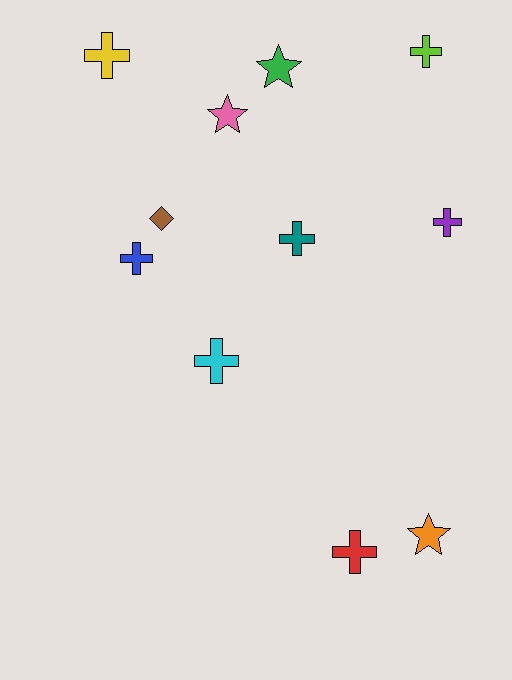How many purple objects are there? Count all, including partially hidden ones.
There is 1 purple object.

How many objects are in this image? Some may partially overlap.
There are 11 objects.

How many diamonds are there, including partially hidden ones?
There is 1 diamond.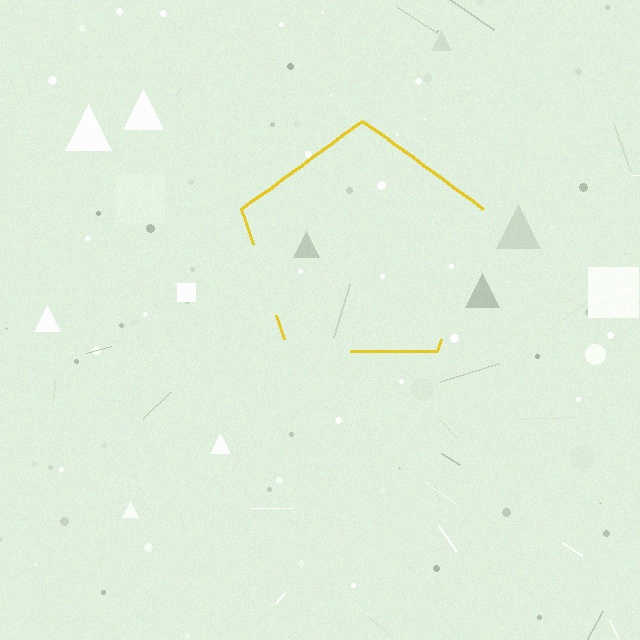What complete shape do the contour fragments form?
The contour fragments form a pentagon.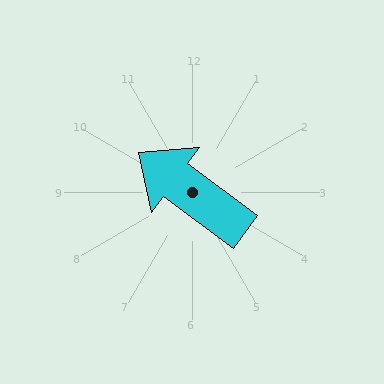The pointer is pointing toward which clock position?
Roughly 10 o'clock.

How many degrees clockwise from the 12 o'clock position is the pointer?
Approximately 307 degrees.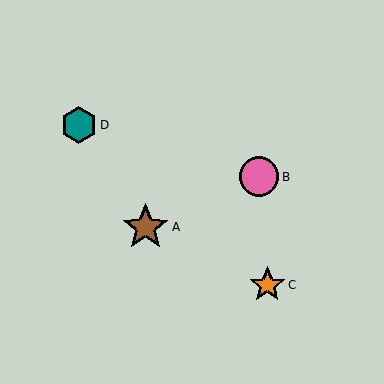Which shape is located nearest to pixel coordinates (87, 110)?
The teal hexagon (labeled D) at (79, 125) is nearest to that location.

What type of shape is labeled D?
Shape D is a teal hexagon.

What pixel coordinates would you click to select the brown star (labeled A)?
Click at (145, 227) to select the brown star A.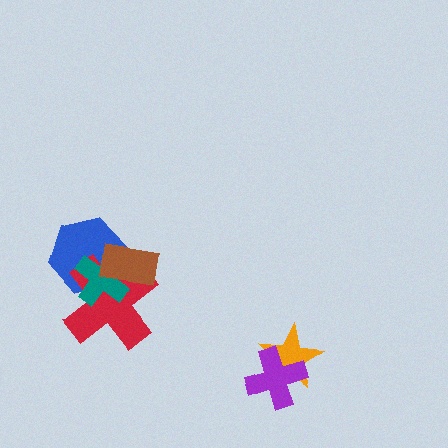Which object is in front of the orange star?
The purple cross is in front of the orange star.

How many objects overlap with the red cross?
3 objects overlap with the red cross.